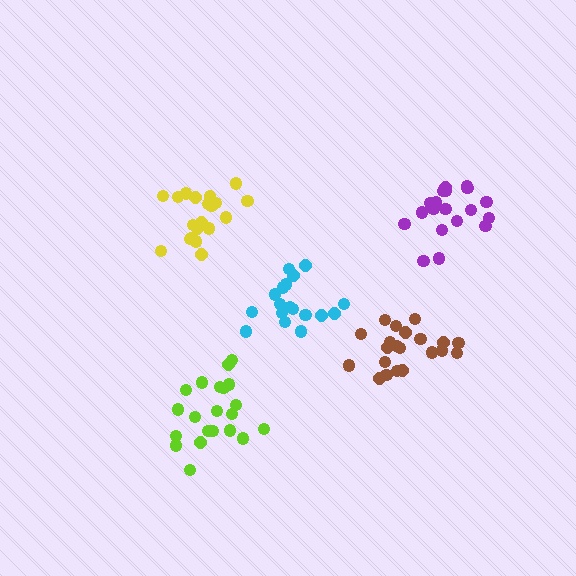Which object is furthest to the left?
The yellow cluster is leftmost.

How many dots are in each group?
Group 1: 20 dots, Group 2: 21 dots, Group 3: 21 dots, Group 4: 20 dots, Group 5: 18 dots (100 total).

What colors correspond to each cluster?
The clusters are colored: yellow, brown, lime, purple, cyan.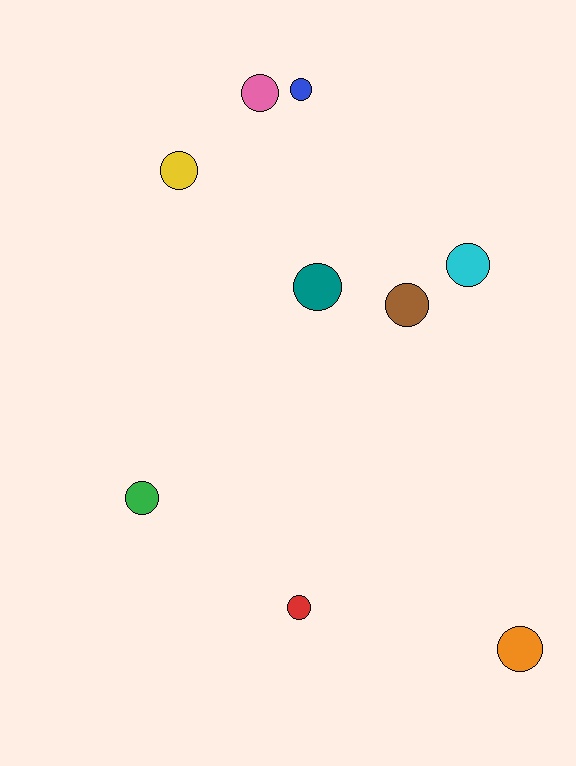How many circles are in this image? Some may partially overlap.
There are 9 circles.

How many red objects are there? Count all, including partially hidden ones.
There is 1 red object.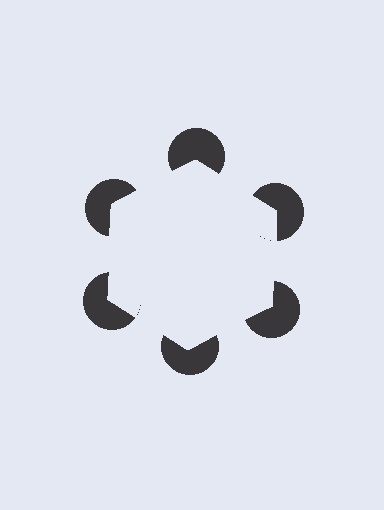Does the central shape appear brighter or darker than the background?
It typically appears slightly brighter than the background, even though no actual brightness change is drawn.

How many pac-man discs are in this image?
There are 6 — one at each vertex of the illusory hexagon.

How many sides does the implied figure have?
6 sides.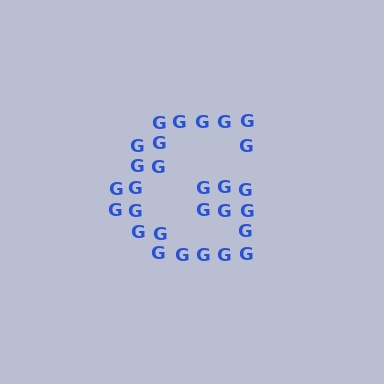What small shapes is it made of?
It is made of small letter G's.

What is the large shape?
The large shape is the letter G.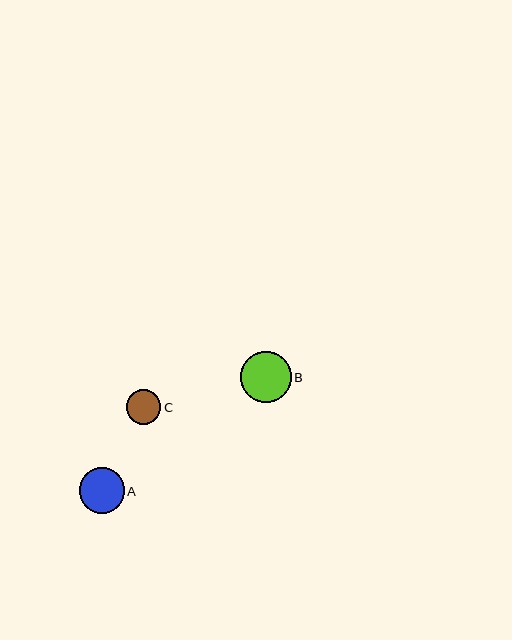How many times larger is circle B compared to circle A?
Circle B is approximately 1.1 times the size of circle A.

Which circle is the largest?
Circle B is the largest with a size of approximately 51 pixels.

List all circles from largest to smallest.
From largest to smallest: B, A, C.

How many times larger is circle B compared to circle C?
Circle B is approximately 1.5 times the size of circle C.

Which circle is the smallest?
Circle C is the smallest with a size of approximately 34 pixels.